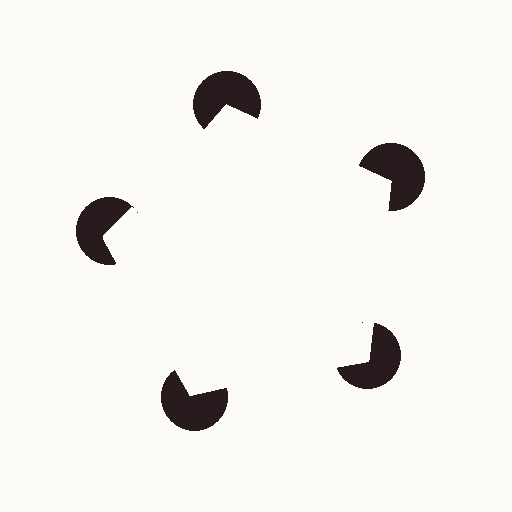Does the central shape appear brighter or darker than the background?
It typically appears slightly brighter than the background, even though no actual brightness change is drawn.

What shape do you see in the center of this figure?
An illusory pentagon — its edges are inferred from the aligned wedge cuts in the pac-man discs, not physically drawn.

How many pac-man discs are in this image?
There are 5 — one at each vertex of the illusory pentagon.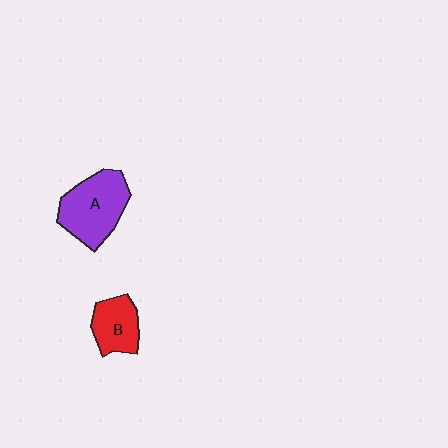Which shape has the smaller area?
Shape B (red).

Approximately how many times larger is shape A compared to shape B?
Approximately 1.6 times.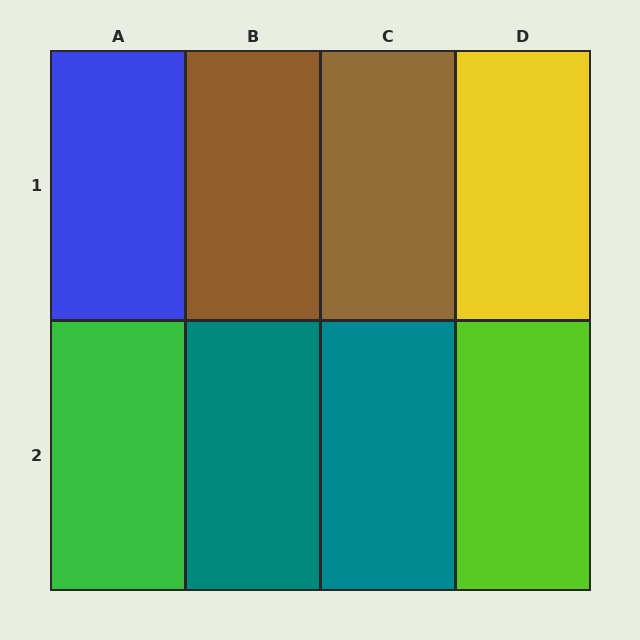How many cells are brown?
2 cells are brown.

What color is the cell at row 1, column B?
Brown.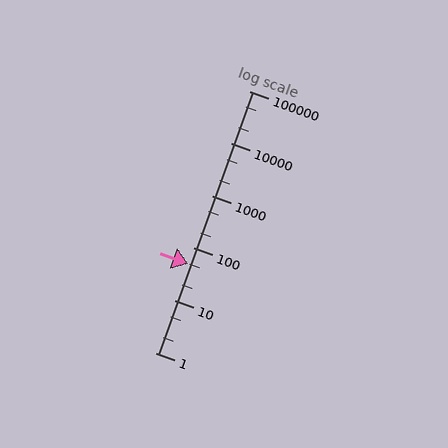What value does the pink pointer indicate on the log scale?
The pointer indicates approximately 51.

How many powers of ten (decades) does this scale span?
The scale spans 5 decades, from 1 to 100000.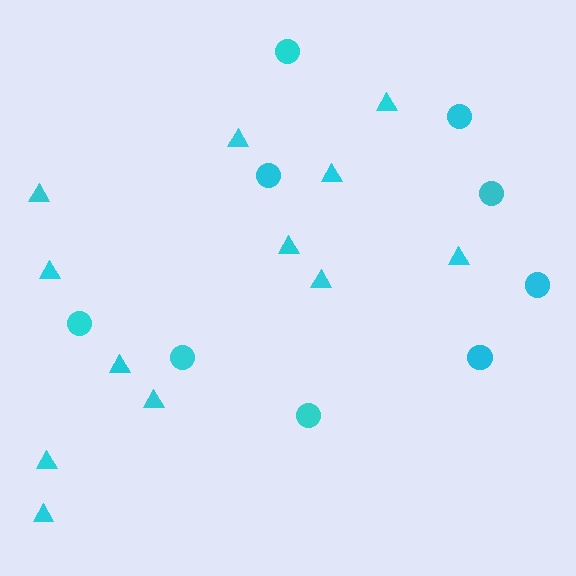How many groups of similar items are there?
There are 2 groups: one group of triangles (12) and one group of circles (9).